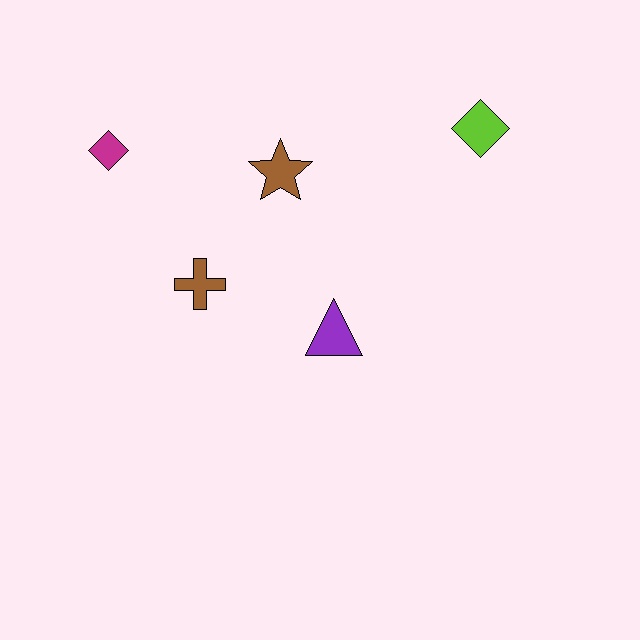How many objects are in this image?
There are 5 objects.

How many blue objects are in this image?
There are no blue objects.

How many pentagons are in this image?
There are no pentagons.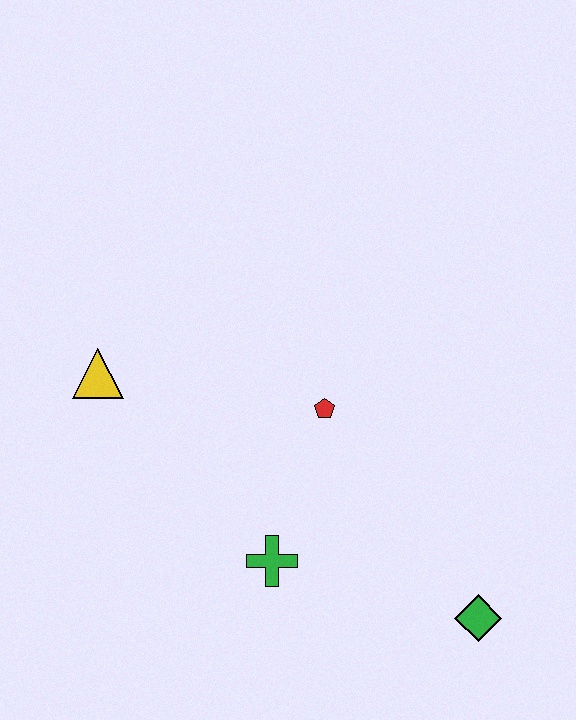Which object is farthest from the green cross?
The yellow triangle is farthest from the green cross.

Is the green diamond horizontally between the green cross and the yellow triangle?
No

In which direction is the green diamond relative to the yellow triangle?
The green diamond is to the right of the yellow triangle.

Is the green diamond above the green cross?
No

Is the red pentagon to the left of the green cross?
No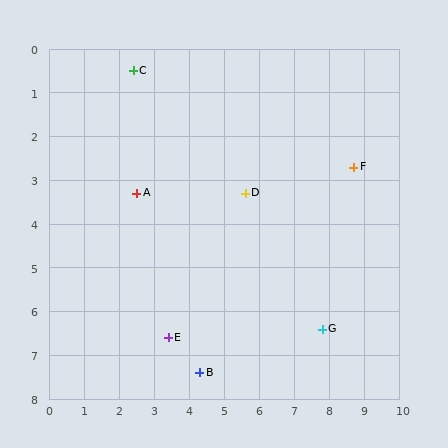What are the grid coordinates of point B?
Point B is at approximately (4.3, 7.4).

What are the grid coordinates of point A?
Point A is at approximately (2.5, 3.3).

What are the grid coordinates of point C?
Point C is at approximately (2.4, 0.5).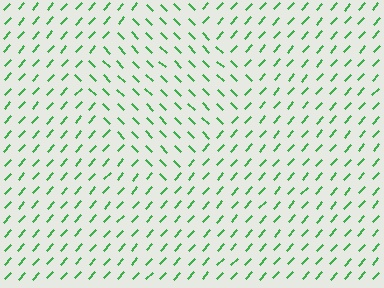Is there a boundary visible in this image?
Yes, there is a texture boundary formed by a change in line orientation.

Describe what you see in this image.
The image is filled with small green line segments. A diamond region in the image has lines oriented differently from the surrounding lines, creating a visible texture boundary.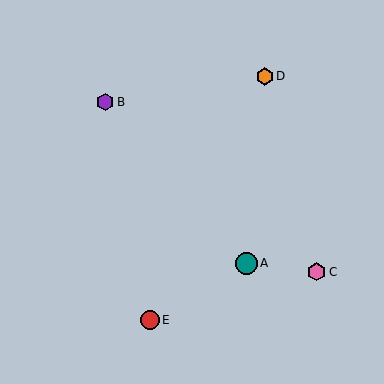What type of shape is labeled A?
Shape A is a teal circle.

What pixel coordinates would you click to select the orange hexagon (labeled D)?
Click at (265, 76) to select the orange hexagon D.